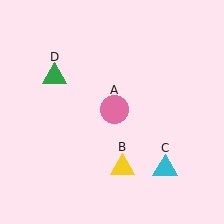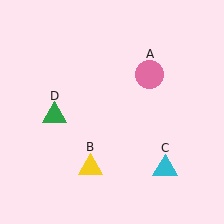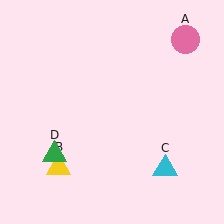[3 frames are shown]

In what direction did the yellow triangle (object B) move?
The yellow triangle (object B) moved left.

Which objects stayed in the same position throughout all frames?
Cyan triangle (object C) remained stationary.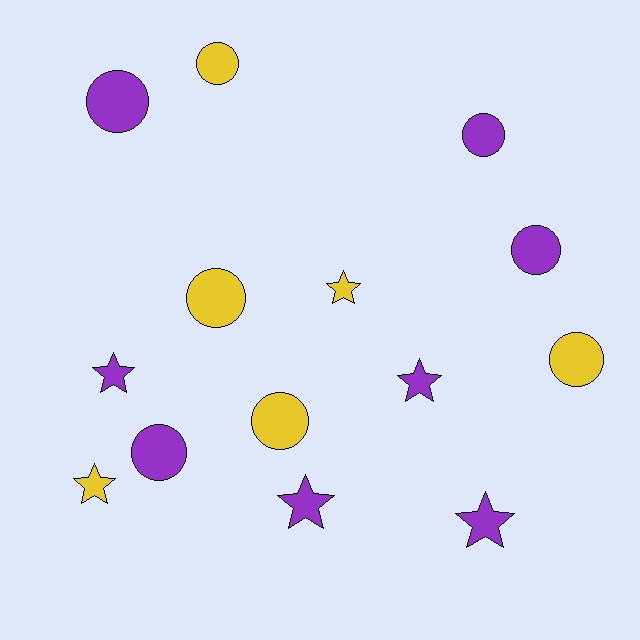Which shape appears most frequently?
Circle, with 8 objects.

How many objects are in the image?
There are 14 objects.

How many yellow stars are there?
There are 2 yellow stars.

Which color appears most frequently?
Purple, with 8 objects.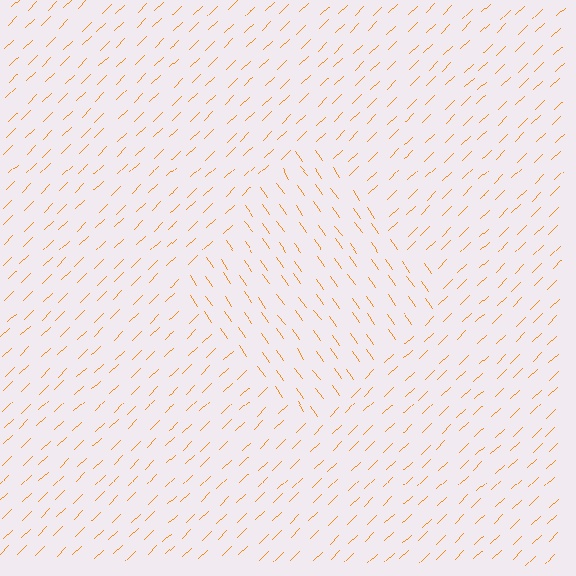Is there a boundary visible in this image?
Yes, there is a texture boundary formed by a change in line orientation.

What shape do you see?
I see a diamond.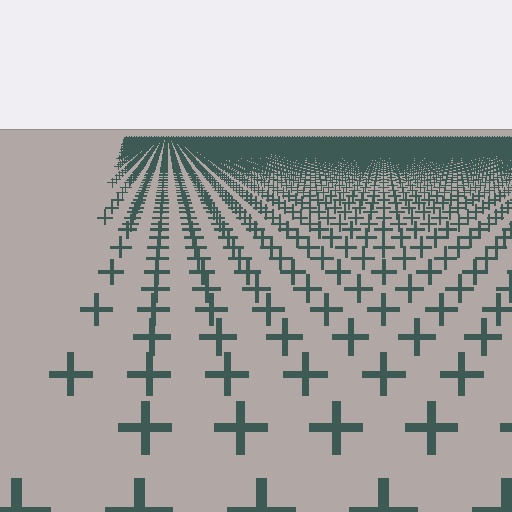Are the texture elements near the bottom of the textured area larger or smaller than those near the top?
Larger. Near the bottom, elements are closer to the viewer and appear at a bigger on-screen size.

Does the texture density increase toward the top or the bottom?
Density increases toward the top.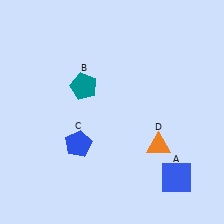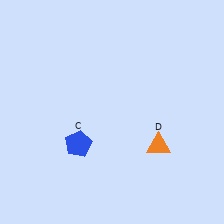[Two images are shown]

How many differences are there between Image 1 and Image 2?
There are 2 differences between the two images.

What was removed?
The teal pentagon (B), the blue square (A) were removed in Image 2.